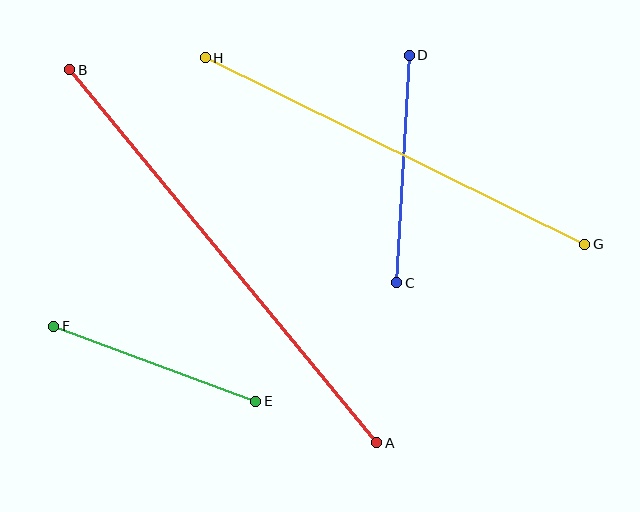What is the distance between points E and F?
The distance is approximately 215 pixels.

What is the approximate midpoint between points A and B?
The midpoint is at approximately (223, 256) pixels.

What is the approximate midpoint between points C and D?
The midpoint is at approximately (403, 169) pixels.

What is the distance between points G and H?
The distance is approximately 423 pixels.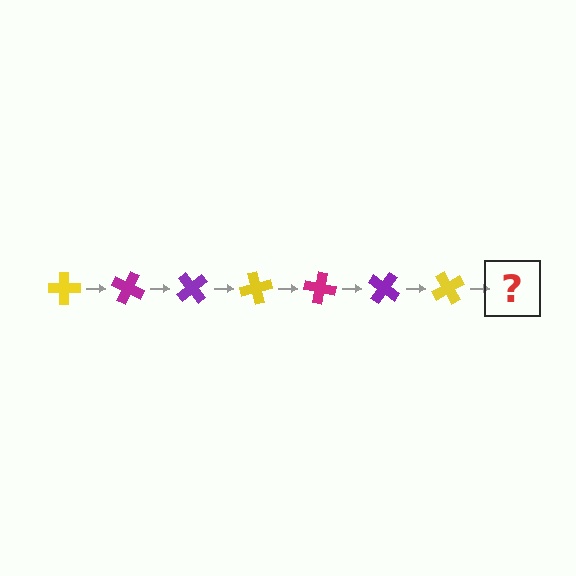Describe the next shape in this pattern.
It should be a magenta cross, rotated 175 degrees from the start.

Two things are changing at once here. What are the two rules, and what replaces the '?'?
The two rules are that it rotates 25 degrees each step and the color cycles through yellow, magenta, and purple. The '?' should be a magenta cross, rotated 175 degrees from the start.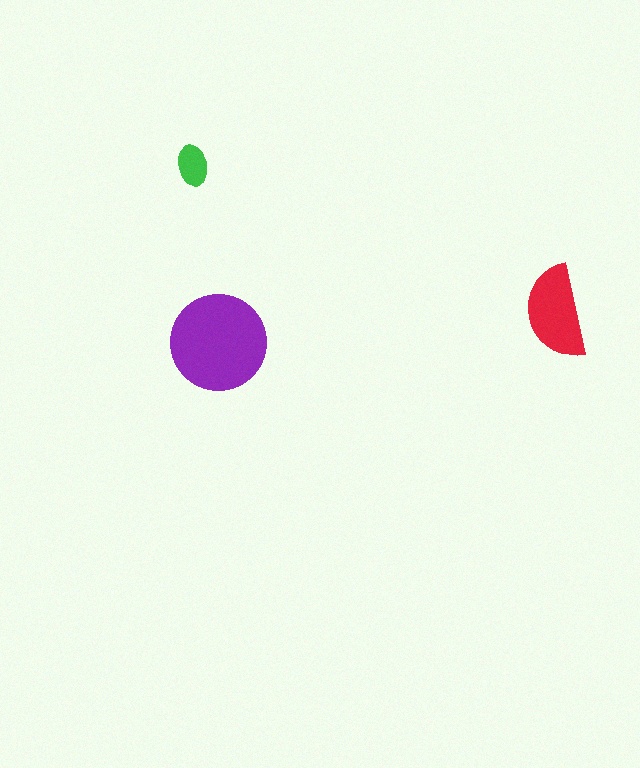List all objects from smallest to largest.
The green ellipse, the red semicircle, the purple circle.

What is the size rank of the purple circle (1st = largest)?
1st.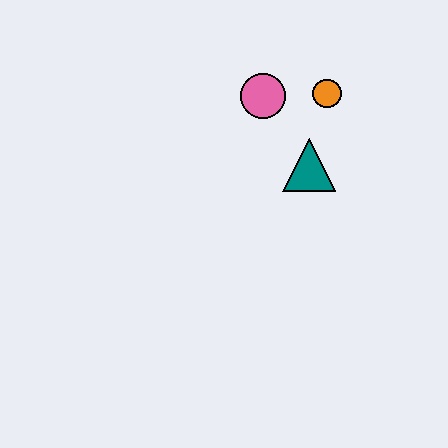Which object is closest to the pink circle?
The orange circle is closest to the pink circle.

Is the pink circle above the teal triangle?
Yes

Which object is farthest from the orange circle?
The teal triangle is farthest from the orange circle.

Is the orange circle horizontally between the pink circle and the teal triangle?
No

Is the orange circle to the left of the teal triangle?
No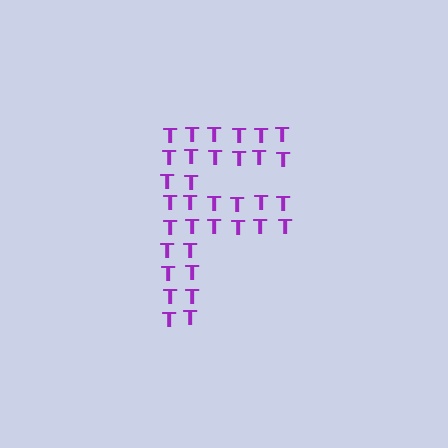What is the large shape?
The large shape is the letter F.